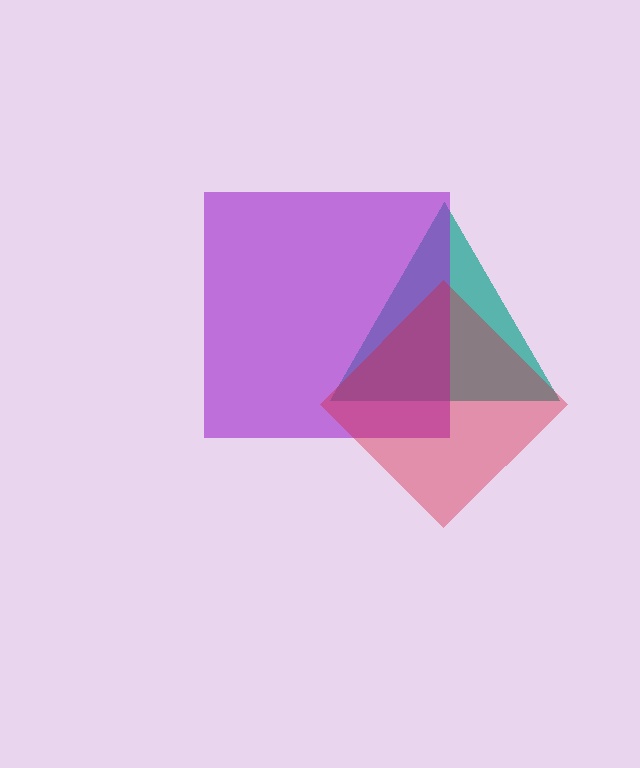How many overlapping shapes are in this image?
There are 3 overlapping shapes in the image.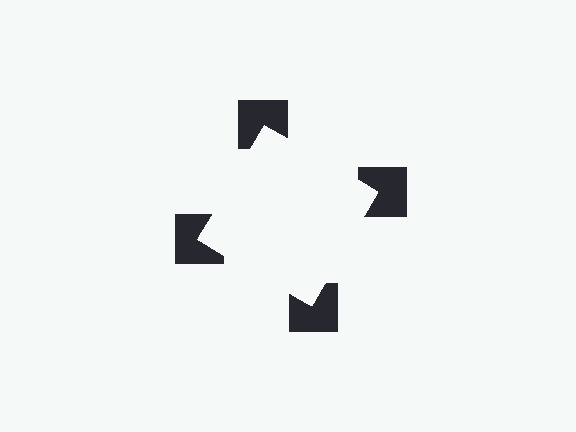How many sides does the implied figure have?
4 sides.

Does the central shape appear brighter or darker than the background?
It typically appears slightly brighter than the background, even though no actual brightness change is drawn.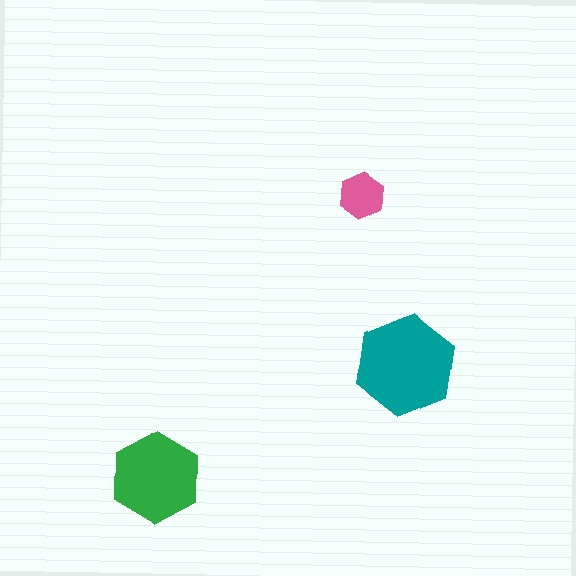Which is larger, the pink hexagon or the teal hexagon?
The teal one.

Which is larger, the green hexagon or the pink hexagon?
The green one.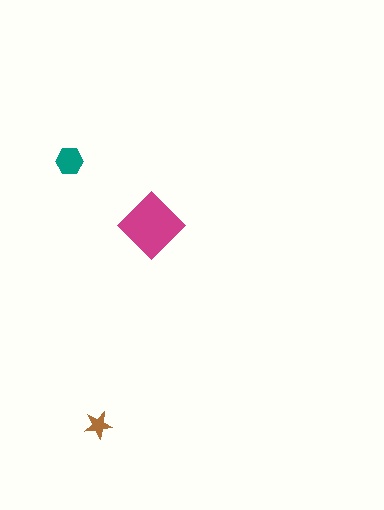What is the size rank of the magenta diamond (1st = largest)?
1st.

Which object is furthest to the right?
The magenta diamond is rightmost.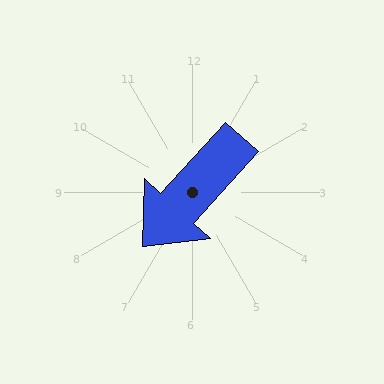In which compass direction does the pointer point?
Southwest.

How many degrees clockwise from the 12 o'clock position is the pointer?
Approximately 222 degrees.